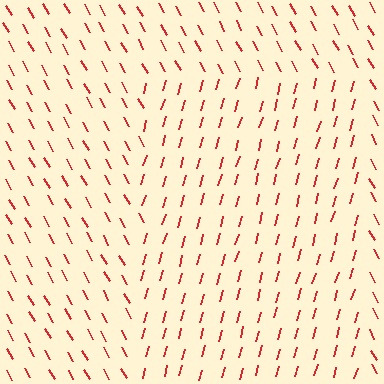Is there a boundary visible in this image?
Yes, there is a texture boundary formed by a change in line orientation.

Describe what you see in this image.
The image is filled with small red line segments. A rectangle region in the image has lines oriented differently from the surrounding lines, creating a visible texture boundary.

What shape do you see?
I see a rectangle.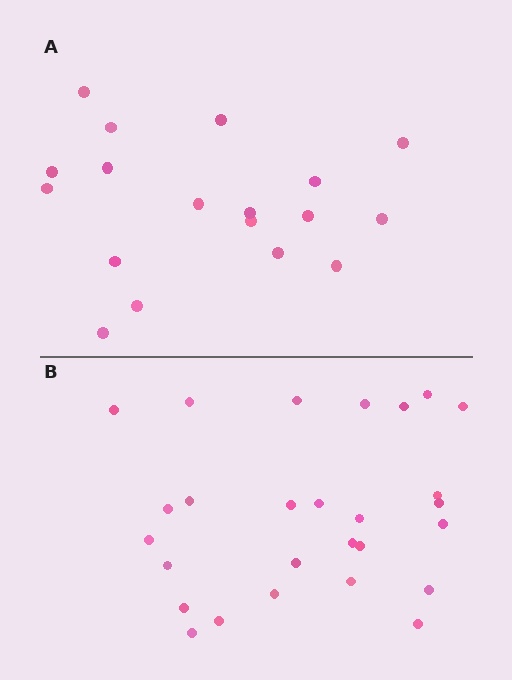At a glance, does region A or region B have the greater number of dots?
Region B (the bottom region) has more dots.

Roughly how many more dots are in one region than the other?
Region B has roughly 8 or so more dots than region A.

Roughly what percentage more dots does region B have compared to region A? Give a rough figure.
About 50% more.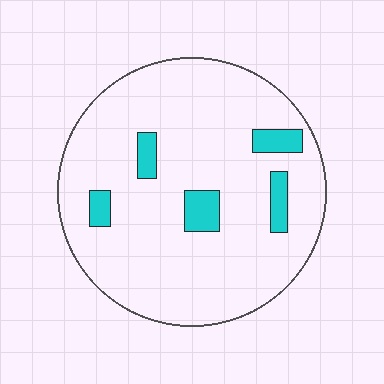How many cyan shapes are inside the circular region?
5.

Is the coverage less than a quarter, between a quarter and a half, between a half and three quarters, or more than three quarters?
Less than a quarter.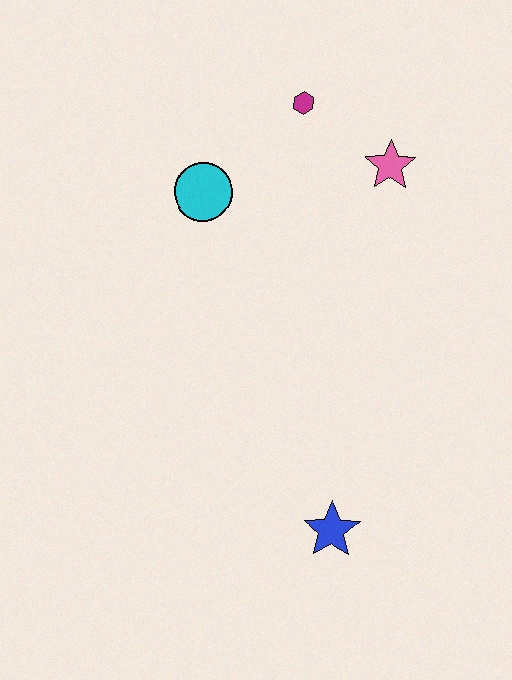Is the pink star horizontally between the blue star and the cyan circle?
No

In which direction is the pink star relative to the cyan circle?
The pink star is to the right of the cyan circle.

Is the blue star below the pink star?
Yes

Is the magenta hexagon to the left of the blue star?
Yes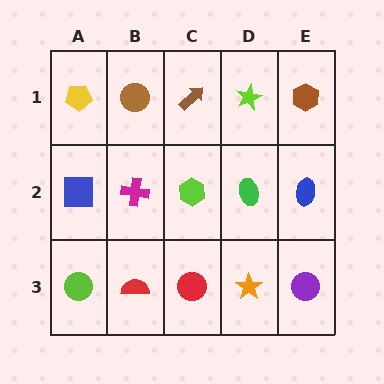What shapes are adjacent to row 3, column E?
A blue ellipse (row 2, column E), an orange star (row 3, column D).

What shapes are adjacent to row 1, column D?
A green ellipse (row 2, column D), a brown arrow (row 1, column C), a brown hexagon (row 1, column E).